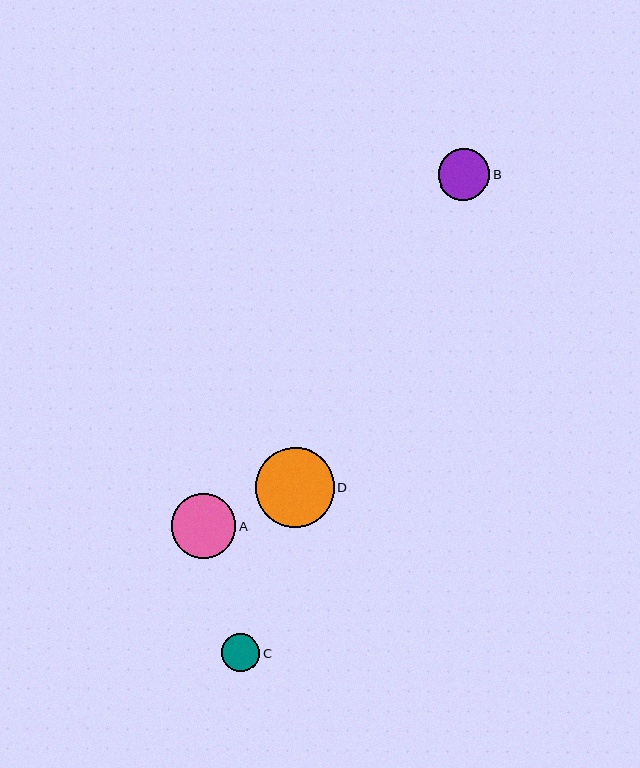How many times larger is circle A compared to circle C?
Circle A is approximately 1.7 times the size of circle C.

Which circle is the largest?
Circle D is the largest with a size of approximately 79 pixels.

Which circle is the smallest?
Circle C is the smallest with a size of approximately 39 pixels.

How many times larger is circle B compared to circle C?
Circle B is approximately 1.3 times the size of circle C.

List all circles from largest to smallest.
From largest to smallest: D, A, B, C.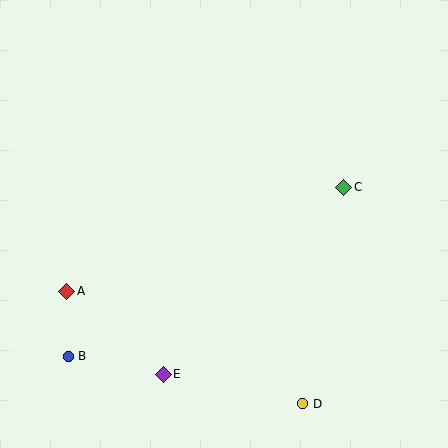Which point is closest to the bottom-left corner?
Point B is closest to the bottom-left corner.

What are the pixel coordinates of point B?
Point B is at (68, 356).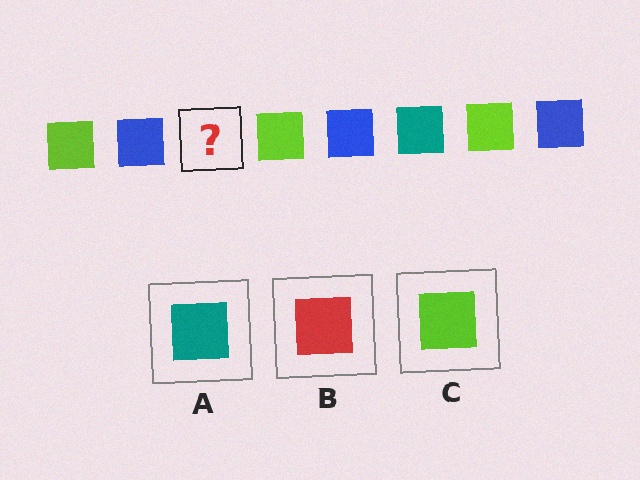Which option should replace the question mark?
Option A.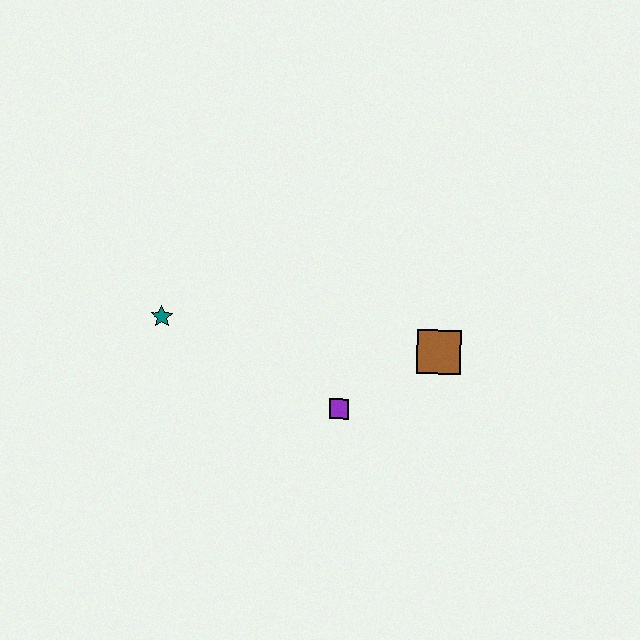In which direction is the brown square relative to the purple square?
The brown square is to the right of the purple square.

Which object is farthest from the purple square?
The teal star is farthest from the purple square.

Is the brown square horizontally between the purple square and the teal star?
No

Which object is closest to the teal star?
The purple square is closest to the teal star.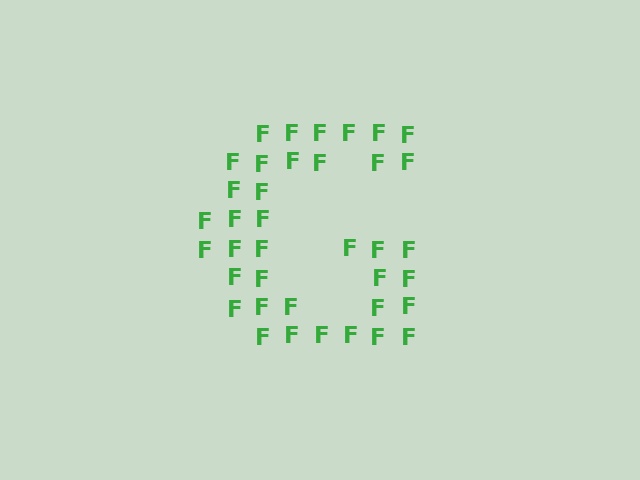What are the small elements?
The small elements are letter F's.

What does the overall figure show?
The overall figure shows the letter G.